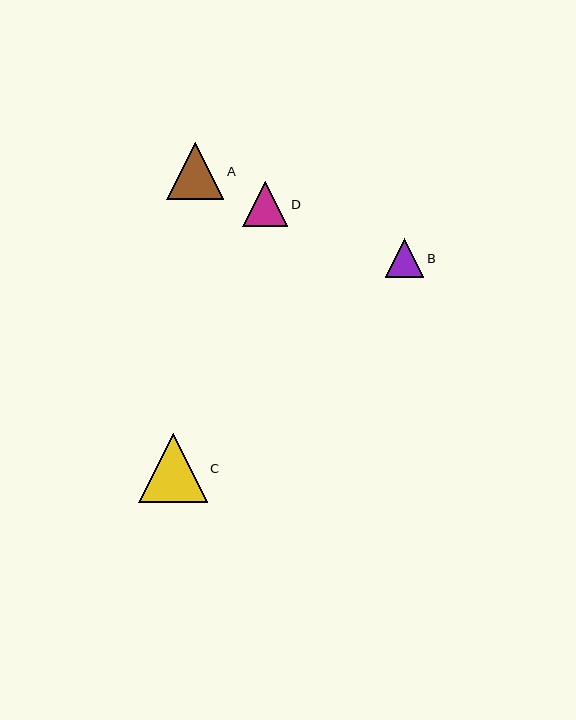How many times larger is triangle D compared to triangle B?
Triangle D is approximately 1.2 times the size of triangle B.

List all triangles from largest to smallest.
From largest to smallest: C, A, D, B.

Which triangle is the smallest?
Triangle B is the smallest with a size of approximately 38 pixels.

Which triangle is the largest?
Triangle C is the largest with a size of approximately 69 pixels.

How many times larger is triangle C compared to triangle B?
Triangle C is approximately 1.8 times the size of triangle B.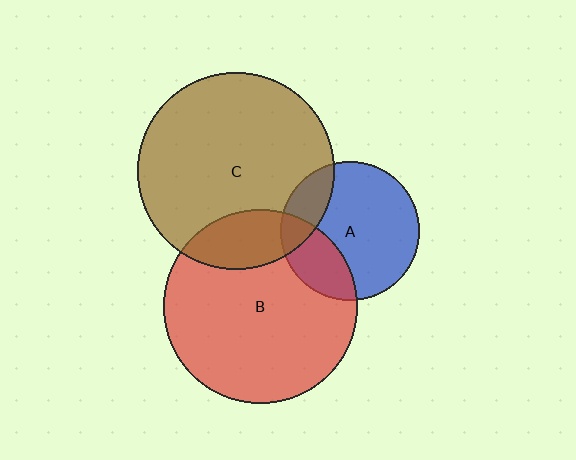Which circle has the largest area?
Circle C (brown).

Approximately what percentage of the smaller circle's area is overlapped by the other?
Approximately 25%.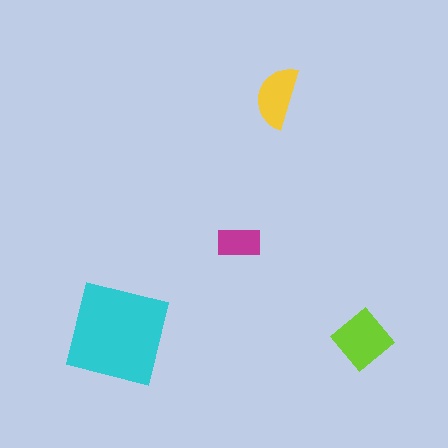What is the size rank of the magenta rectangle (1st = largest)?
4th.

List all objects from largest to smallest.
The cyan square, the lime diamond, the yellow semicircle, the magenta rectangle.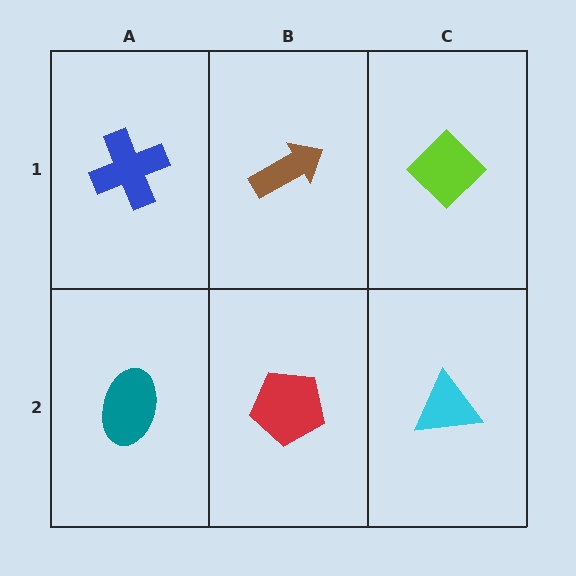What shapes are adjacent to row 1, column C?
A cyan triangle (row 2, column C), a brown arrow (row 1, column B).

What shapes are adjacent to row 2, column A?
A blue cross (row 1, column A), a red pentagon (row 2, column B).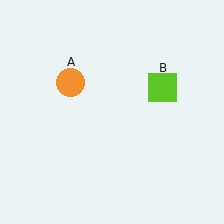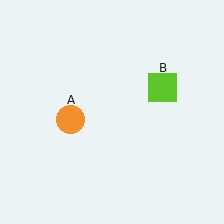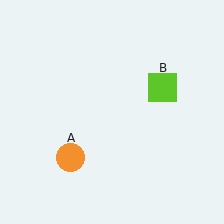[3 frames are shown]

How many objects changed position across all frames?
1 object changed position: orange circle (object A).